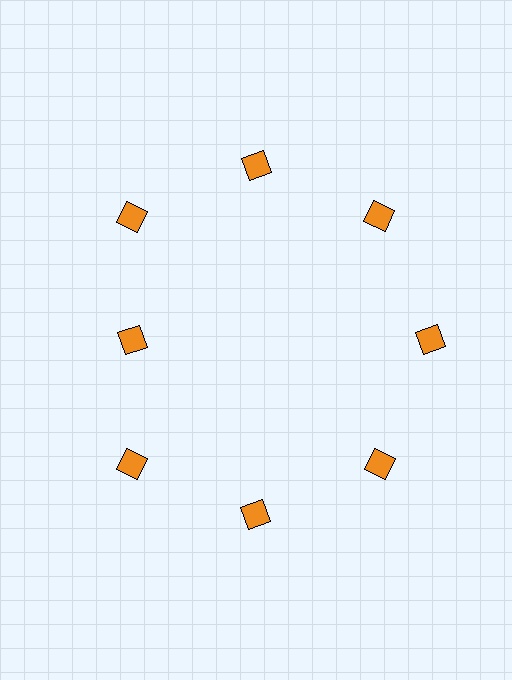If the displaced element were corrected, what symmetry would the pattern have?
It would have 8-fold rotational symmetry — the pattern would map onto itself every 45 degrees.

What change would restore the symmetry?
The symmetry would be restored by moving it outward, back onto the ring so that all 8 diamonds sit at equal angles and equal distance from the center.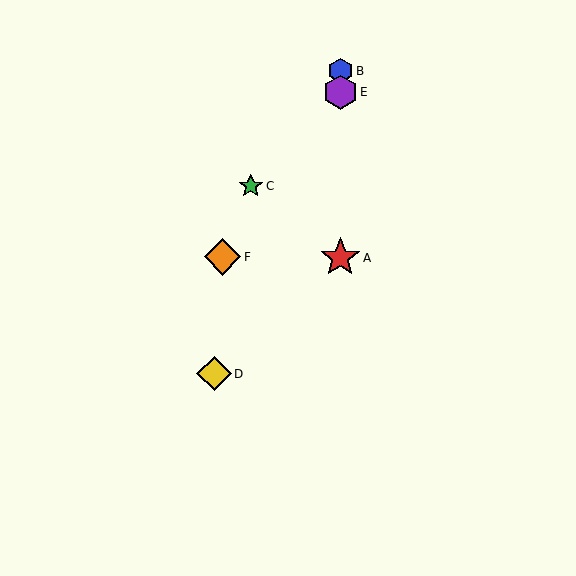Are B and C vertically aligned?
No, B is at x≈340 and C is at x≈251.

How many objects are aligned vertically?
3 objects (A, B, E) are aligned vertically.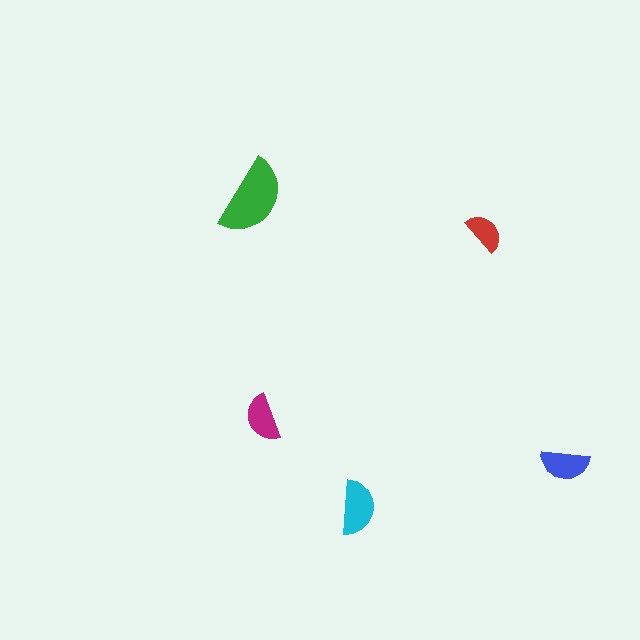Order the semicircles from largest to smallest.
the green one, the cyan one, the blue one, the magenta one, the red one.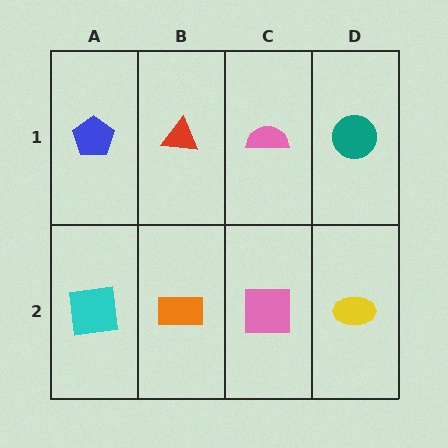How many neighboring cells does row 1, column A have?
2.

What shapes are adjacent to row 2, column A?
A blue pentagon (row 1, column A), an orange rectangle (row 2, column B).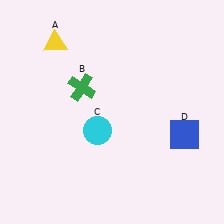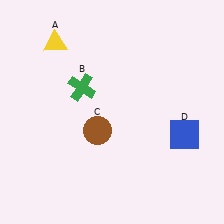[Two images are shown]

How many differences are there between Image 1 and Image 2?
There is 1 difference between the two images.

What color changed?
The circle (C) changed from cyan in Image 1 to brown in Image 2.